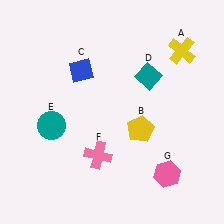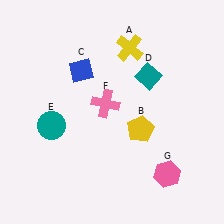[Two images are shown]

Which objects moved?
The objects that moved are: the yellow cross (A), the pink cross (F).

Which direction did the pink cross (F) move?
The pink cross (F) moved up.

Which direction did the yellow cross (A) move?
The yellow cross (A) moved left.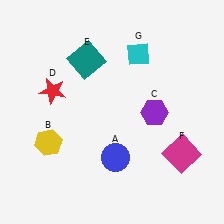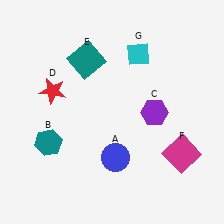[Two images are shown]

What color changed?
The hexagon (B) changed from yellow in Image 1 to teal in Image 2.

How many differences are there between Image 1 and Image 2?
There is 1 difference between the two images.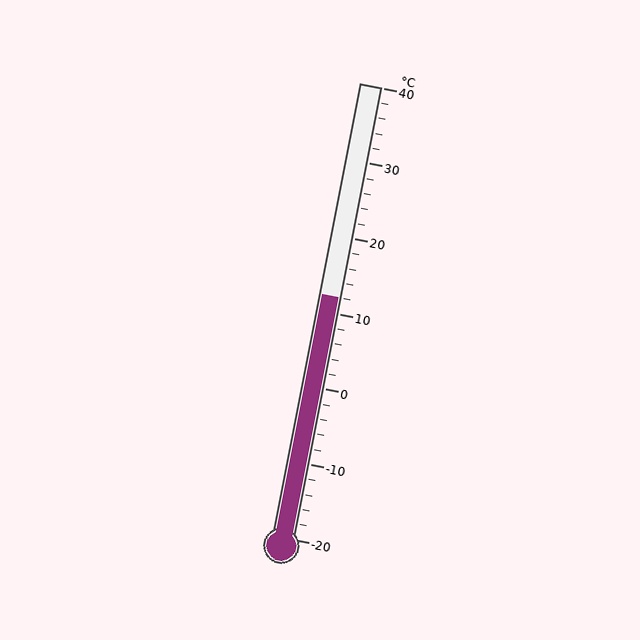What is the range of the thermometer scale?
The thermometer scale ranges from -20°C to 40°C.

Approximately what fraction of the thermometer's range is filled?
The thermometer is filled to approximately 55% of its range.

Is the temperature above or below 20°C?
The temperature is below 20°C.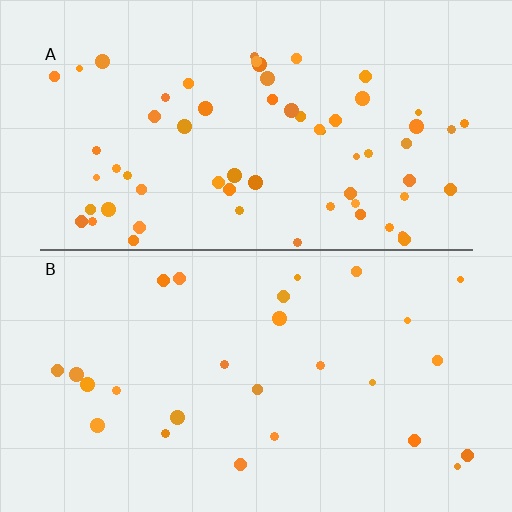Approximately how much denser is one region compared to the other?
Approximately 2.3× — region A over region B.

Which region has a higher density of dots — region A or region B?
A (the top).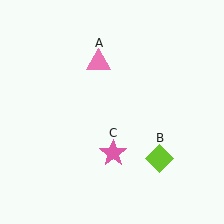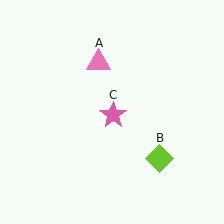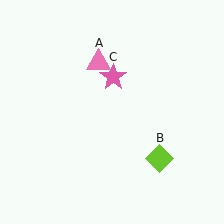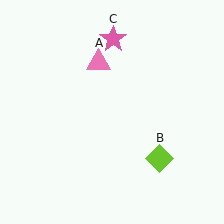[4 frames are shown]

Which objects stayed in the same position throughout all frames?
Pink triangle (object A) and lime diamond (object B) remained stationary.